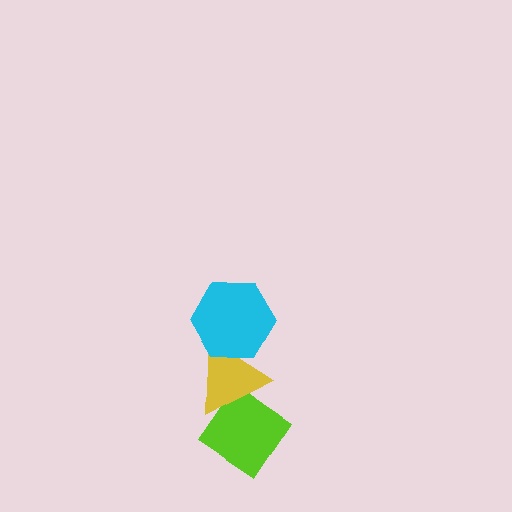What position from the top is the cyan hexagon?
The cyan hexagon is 1st from the top.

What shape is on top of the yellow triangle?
The cyan hexagon is on top of the yellow triangle.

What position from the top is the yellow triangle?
The yellow triangle is 2nd from the top.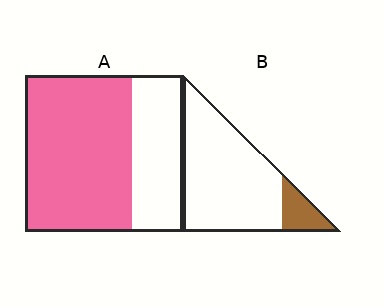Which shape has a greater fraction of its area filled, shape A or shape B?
Shape A.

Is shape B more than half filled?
No.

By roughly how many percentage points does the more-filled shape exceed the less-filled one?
By roughly 55 percentage points (A over B).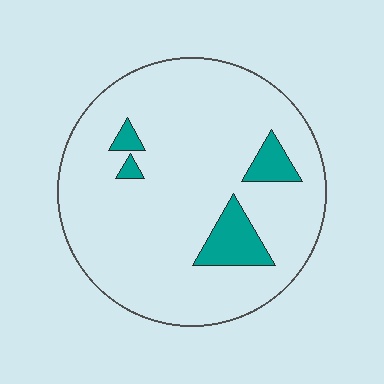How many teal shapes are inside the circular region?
4.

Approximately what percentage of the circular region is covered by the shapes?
Approximately 10%.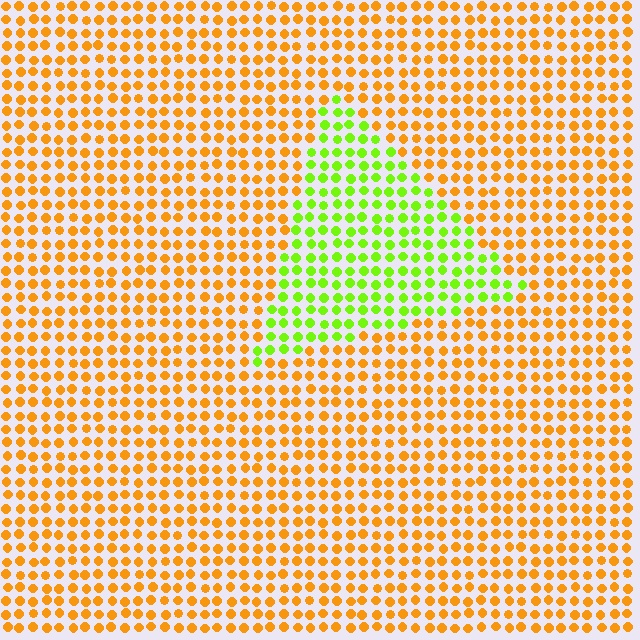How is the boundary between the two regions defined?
The boundary is defined purely by a slight shift in hue (about 59 degrees). Spacing, size, and orientation are identical on both sides.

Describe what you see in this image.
The image is filled with small orange elements in a uniform arrangement. A triangle-shaped region is visible where the elements are tinted to a slightly different hue, forming a subtle color boundary.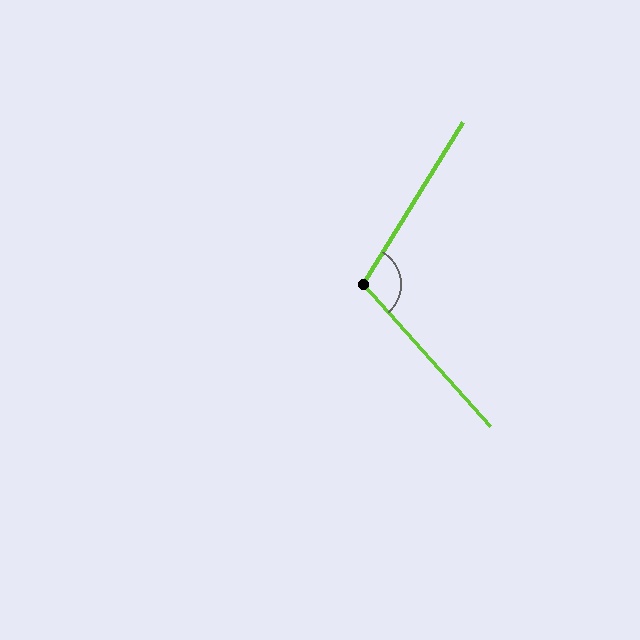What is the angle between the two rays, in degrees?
Approximately 107 degrees.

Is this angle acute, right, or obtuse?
It is obtuse.